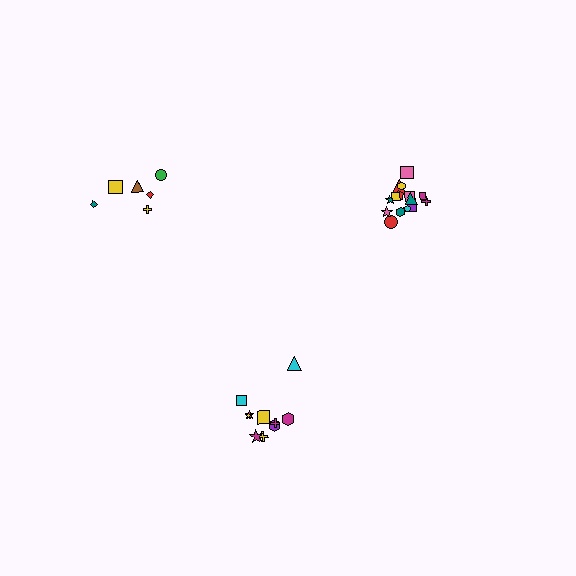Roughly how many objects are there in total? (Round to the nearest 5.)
Roughly 30 objects in total.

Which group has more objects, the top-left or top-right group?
The top-right group.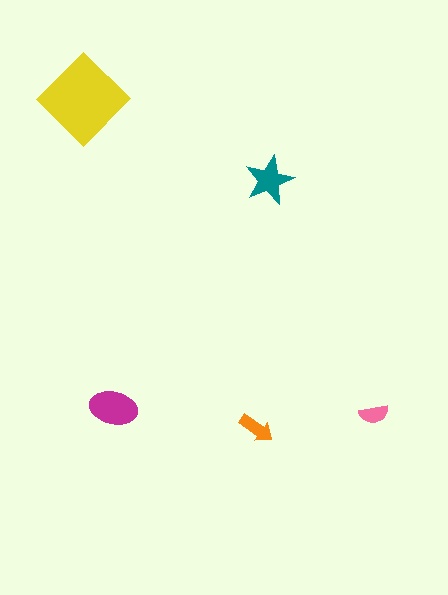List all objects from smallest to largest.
The pink semicircle, the orange arrow, the teal star, the magenta ellipse, the yellow diamond.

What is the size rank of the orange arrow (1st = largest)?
4th.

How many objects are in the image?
There are 5 objects in the image.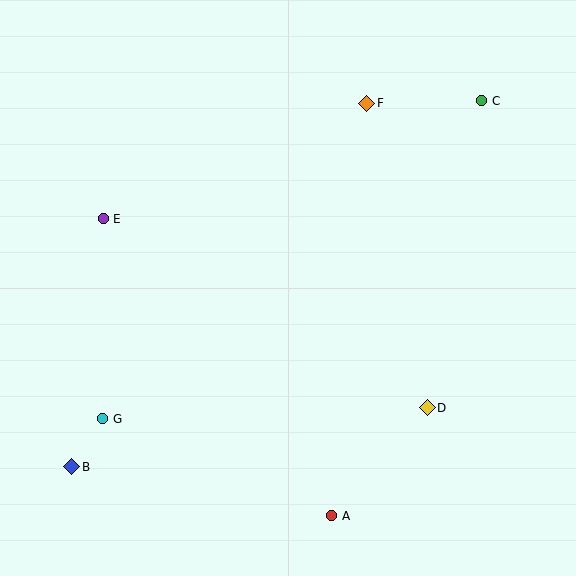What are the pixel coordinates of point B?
Point B is at (72, 467).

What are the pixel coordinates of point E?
Point E is at (103, 219).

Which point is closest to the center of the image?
Point D at (427, 408) is closest to the center.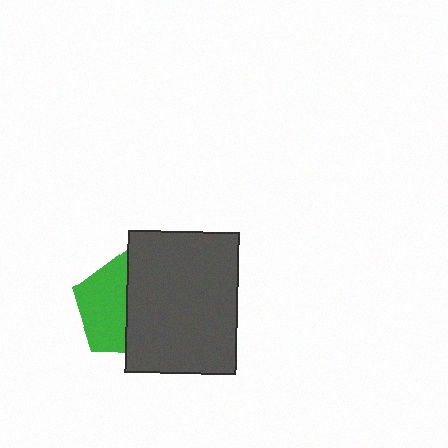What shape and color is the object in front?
The object in front is a dark gray rectangle.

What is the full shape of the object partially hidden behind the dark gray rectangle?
The partially hidden object is a green pentagon.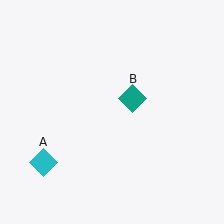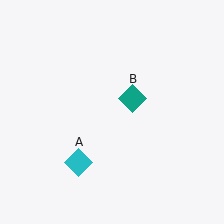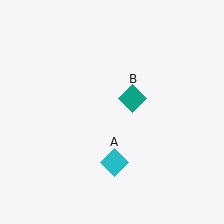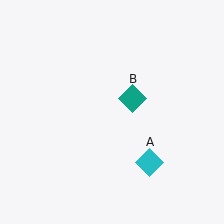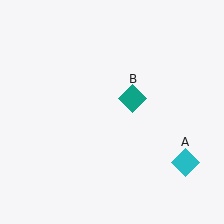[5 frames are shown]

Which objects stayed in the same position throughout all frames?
Teal diamond (object B) remained stationary.